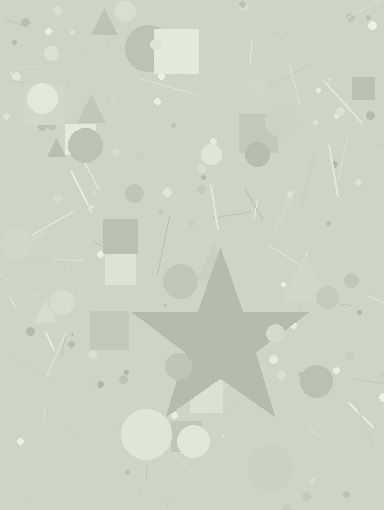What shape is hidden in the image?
A star is hidden in the image.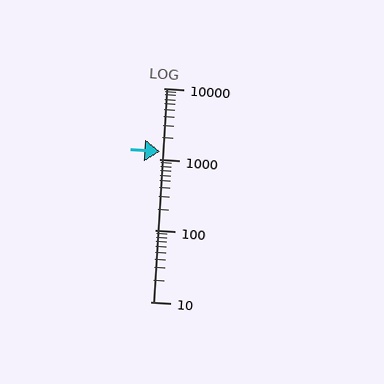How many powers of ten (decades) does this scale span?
The scale spans 3 decades, from 10 to 10000.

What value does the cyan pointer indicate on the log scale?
The pointer indicates approximately 1300.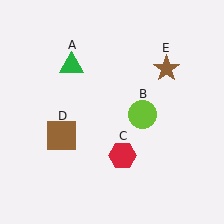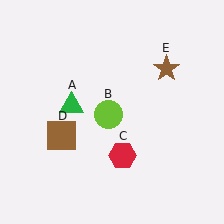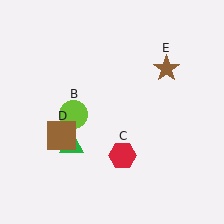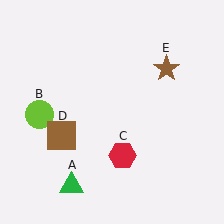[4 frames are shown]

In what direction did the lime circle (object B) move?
The lime circle (object B) moved left.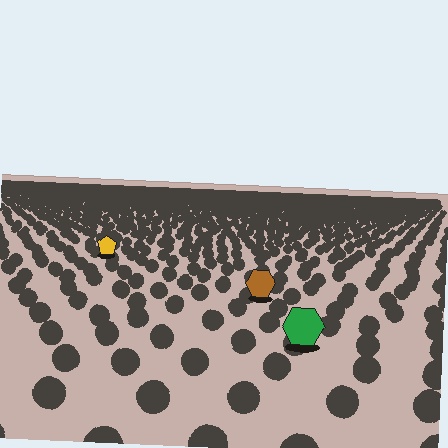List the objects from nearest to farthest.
From nearest to farthest: the green hexagon, the brown hexagon, the yellow pentagon.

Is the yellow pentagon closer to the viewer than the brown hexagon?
No. The brown hexagon is closer — you can tell from the texture gradient: the ground texture is coarser near it.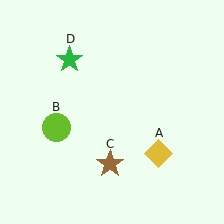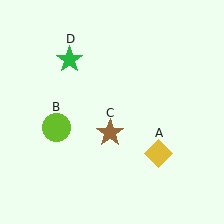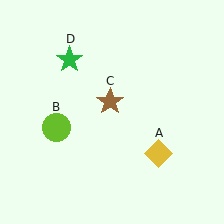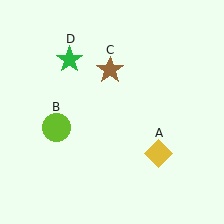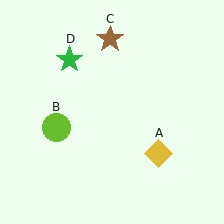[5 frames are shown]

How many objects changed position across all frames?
1 object changed position: brown star (object C).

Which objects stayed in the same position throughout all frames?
Yellow diamond (object A) and lime circle (object B) and green star (object D) remained stationary.